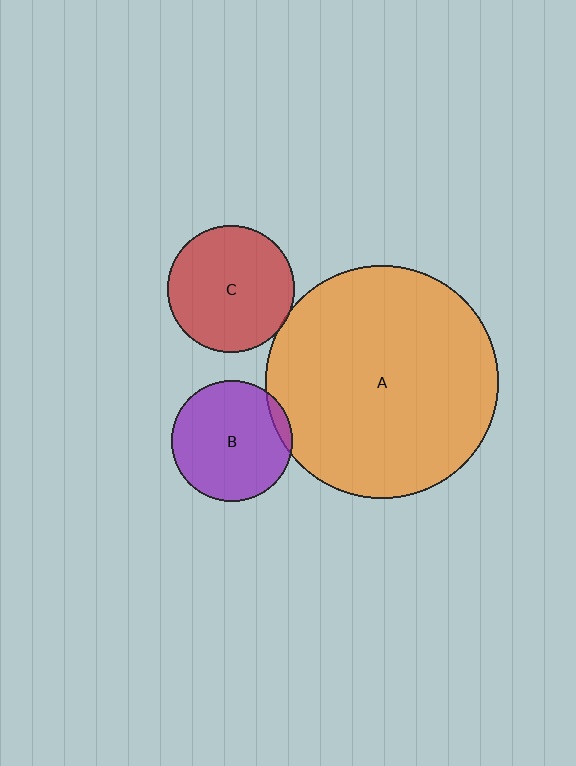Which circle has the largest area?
Circle A (orange).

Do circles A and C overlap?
Yes.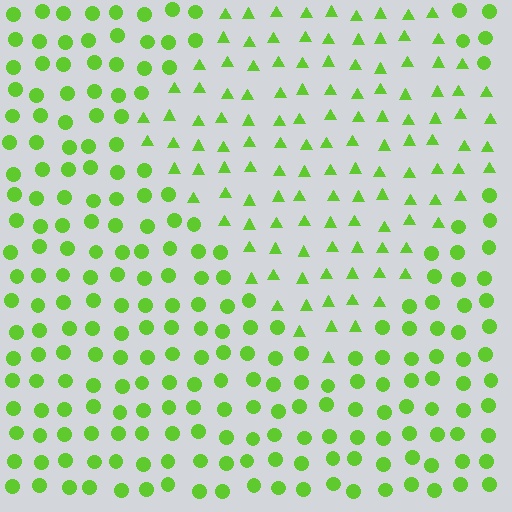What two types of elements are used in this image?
The image uses triangles inside the diamond region and circles outside it.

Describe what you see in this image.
The image is filled with small lime elements arranged in a uniform grid. A diamond-shaped region contains triangles, while the surrounding area contains circles. The boundary is defined purely by the change in element shape.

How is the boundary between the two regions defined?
The boundary is defined by a change in element shape: triangles inside vs. circles outside. All elements share the same color and spacing.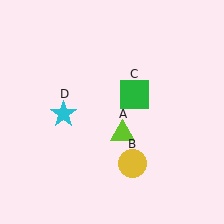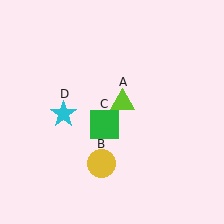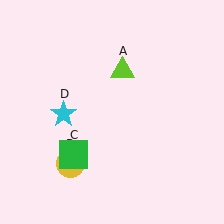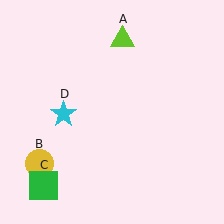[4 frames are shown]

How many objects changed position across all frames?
3 objects changed position: lime triangle (object A), yellow circle (object B), green square (object C).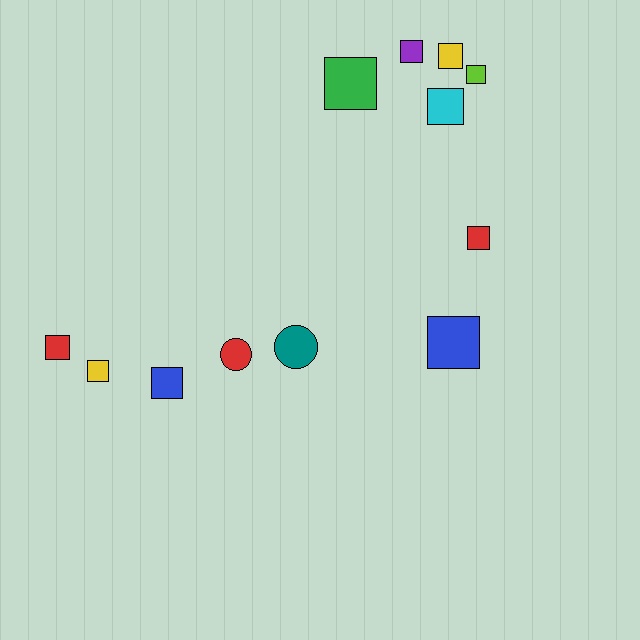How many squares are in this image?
There are 10 squares.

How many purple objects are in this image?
There is 1 purple object.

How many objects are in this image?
There are 12 objects.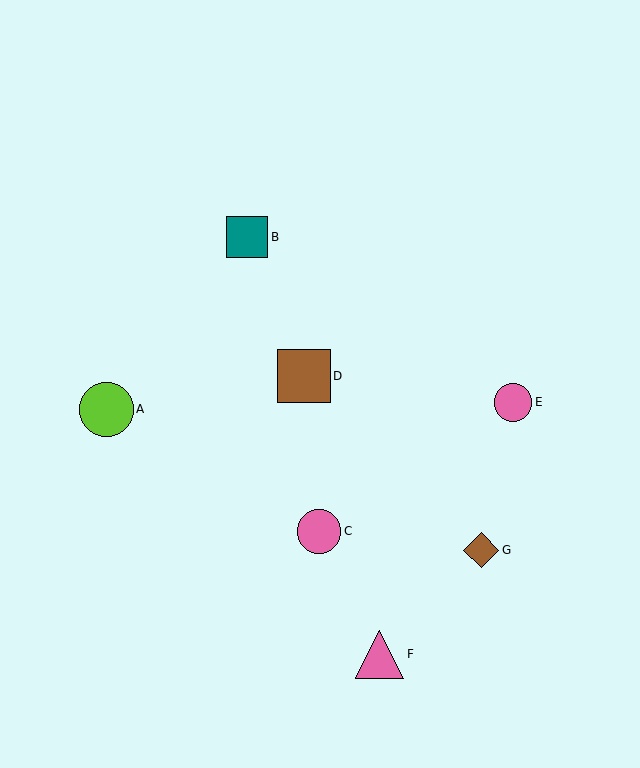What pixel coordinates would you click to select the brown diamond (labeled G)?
Click at (481, 550) to select the brown diamond G.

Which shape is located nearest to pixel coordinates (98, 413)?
The lime circle (labeled A) at (106, 409) is nearest to that location.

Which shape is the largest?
The lime circle (labeled A) is the largest.